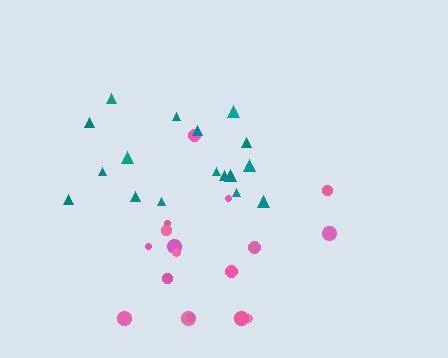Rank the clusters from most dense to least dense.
teal, pink.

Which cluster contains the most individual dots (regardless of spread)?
Pink (17).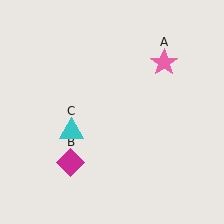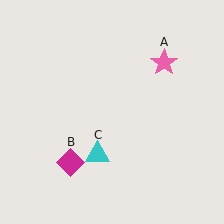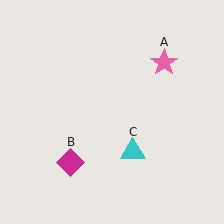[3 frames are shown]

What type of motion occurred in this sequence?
The cyan triangle (object C) rotated counterclockwise around the center of the scene.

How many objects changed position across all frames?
1 object changed position: cyan triangle (object C).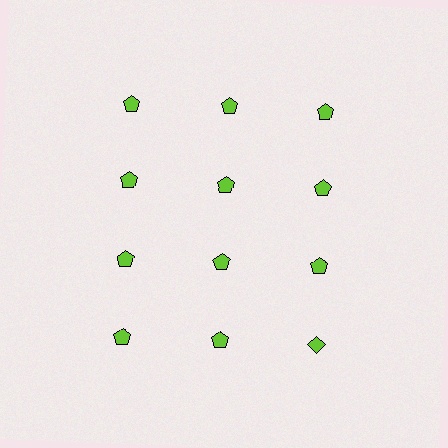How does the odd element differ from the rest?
It has a different shape: diamond instead of pentagon.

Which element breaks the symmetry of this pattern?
The lime diamond in the fourth row, center column breaks the symmetry. All other shapes are lime pentagons.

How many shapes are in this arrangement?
There are 12 shapes arranged in a grid pattern.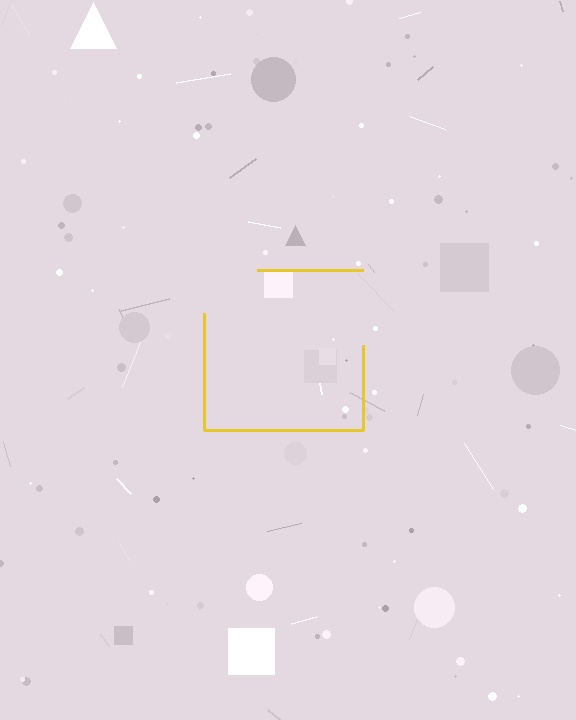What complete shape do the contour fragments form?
The contour fragments form a square.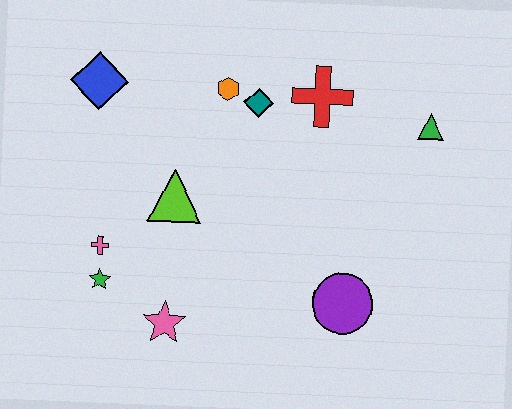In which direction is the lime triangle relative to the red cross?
The lime triangle is to the left of the red cross.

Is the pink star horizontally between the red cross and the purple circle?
No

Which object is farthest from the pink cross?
The green triangle is farthest from the pink cross.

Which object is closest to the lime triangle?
The pink cross is closest to the lime triangle.